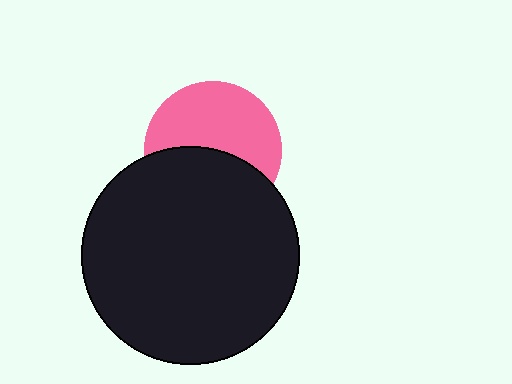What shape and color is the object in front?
The object in front is a black circle.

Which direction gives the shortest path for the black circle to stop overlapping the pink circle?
Moving down gives the shortest separation.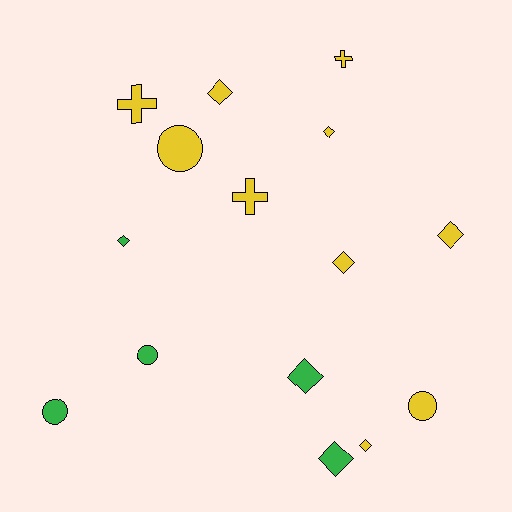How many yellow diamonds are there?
There are 5 yellow diamonds.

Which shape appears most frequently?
Diamond, with 8 objects.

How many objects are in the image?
There are 15 objects.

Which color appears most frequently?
Yellow, with 10 objects.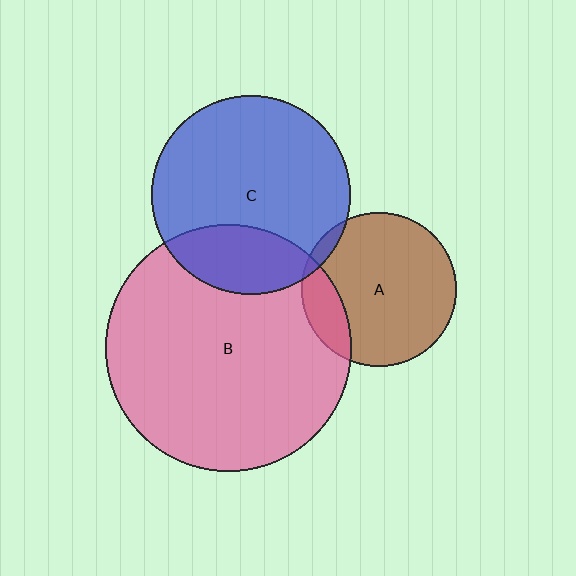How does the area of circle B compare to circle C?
Approximately 1.5 times.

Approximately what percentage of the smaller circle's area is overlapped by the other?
Approximately 25%.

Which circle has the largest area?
Circle B (pink).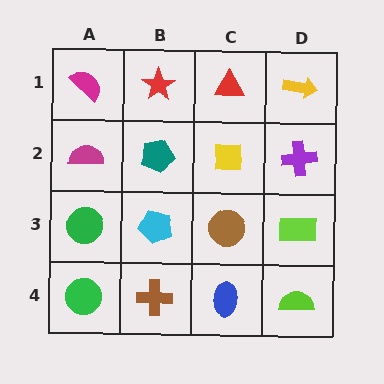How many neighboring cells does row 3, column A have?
3.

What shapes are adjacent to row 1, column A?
A magenta semicircle (row 2, column A), a red star (row 1, column B).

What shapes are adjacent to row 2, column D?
A yellow arrow (row 1, column D), a lime rectangle (row 3, column D), a yellow square (row 2, column C).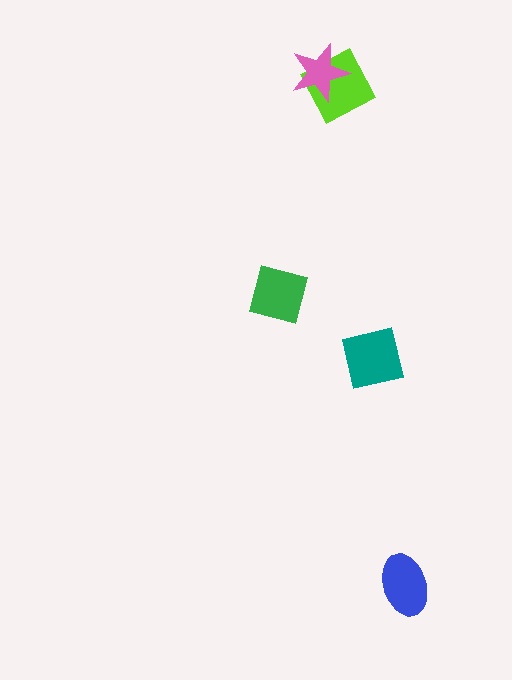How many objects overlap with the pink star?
1 object overlaps with the pink star.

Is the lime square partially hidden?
Yes, it is partially covered by another shape.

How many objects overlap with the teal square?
0 objects overlap with the teal square.